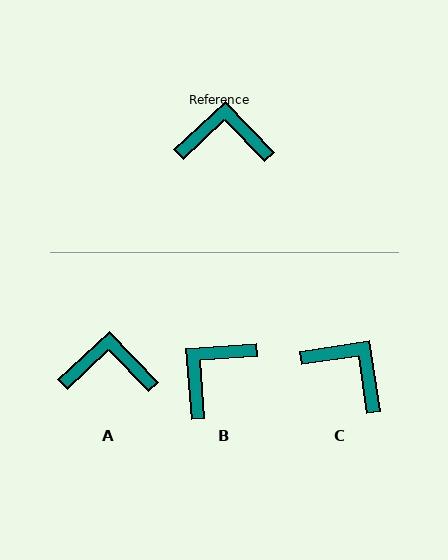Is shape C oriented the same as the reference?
No, it is off by about 35 degrees.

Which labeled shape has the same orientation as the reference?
A.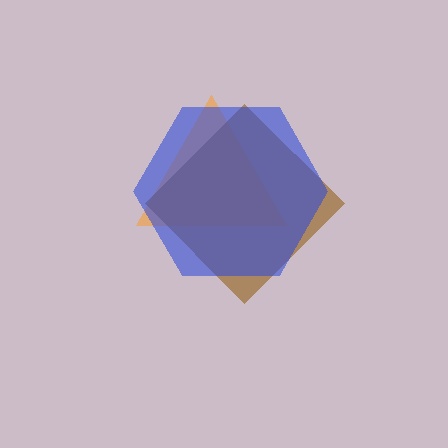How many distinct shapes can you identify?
There are 3 distinct shapes: an orange triangle, a brown diamond, a blue hexagon.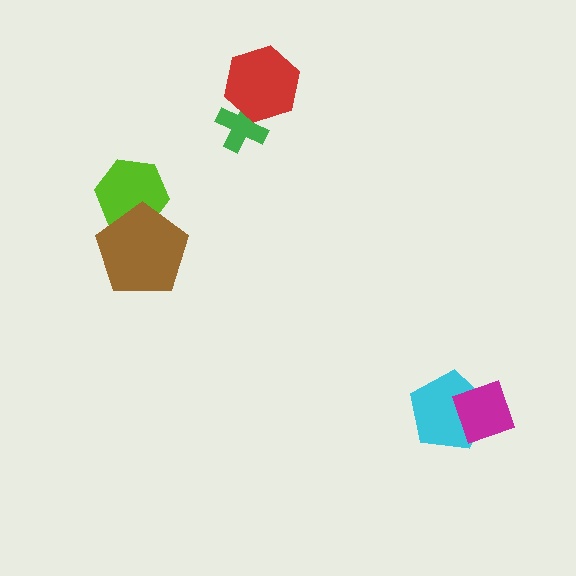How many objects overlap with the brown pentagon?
1 object overlaps with the brown pentagon.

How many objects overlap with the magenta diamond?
1 object overlaps with the magenta diamond.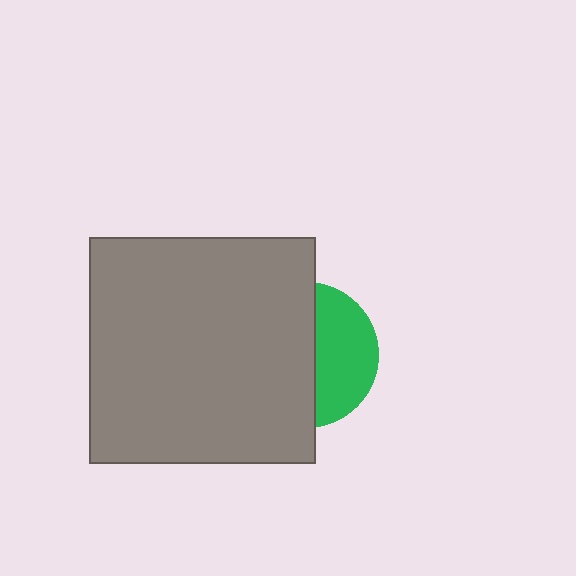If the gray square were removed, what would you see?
You would see the complete green circle.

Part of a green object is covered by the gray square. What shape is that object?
It is a circle.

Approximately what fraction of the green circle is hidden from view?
Roughly 58% of the green circle is hidden behind the gray square.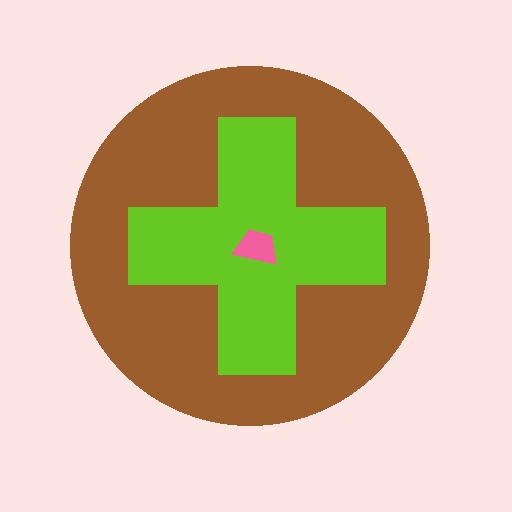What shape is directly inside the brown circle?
The lime cross.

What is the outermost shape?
The brown circle.